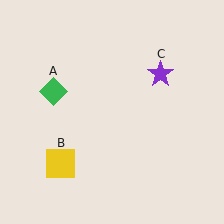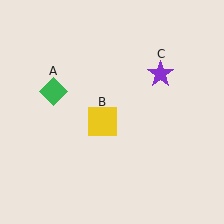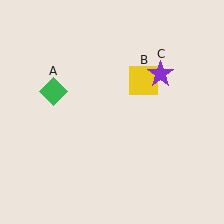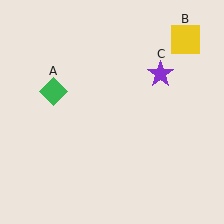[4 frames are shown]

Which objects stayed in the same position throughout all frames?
Green diamond (object A) and purple star (object C) remained stationary.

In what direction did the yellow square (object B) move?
The yellow square (object B) moved up and to the right.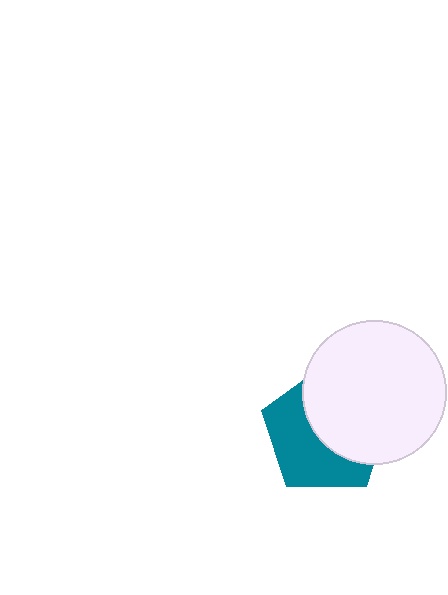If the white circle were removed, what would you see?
You would see the complete teal pentagon.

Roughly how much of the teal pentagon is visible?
About half of it is visible (roughly 49%).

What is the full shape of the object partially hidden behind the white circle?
The partially hidden object is a teal pentagon.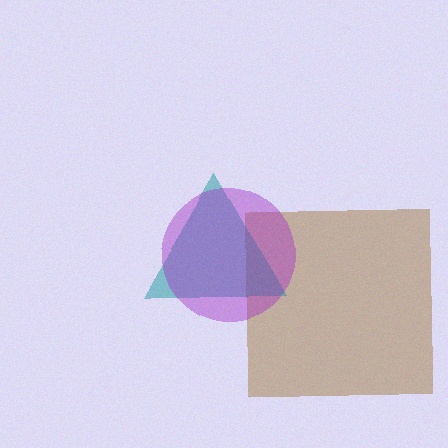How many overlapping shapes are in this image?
There are 3 overlapping shapes in the image.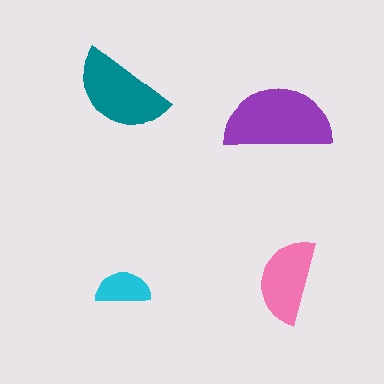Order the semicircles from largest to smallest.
the purple one, the teal one, the pink one, the cyan one.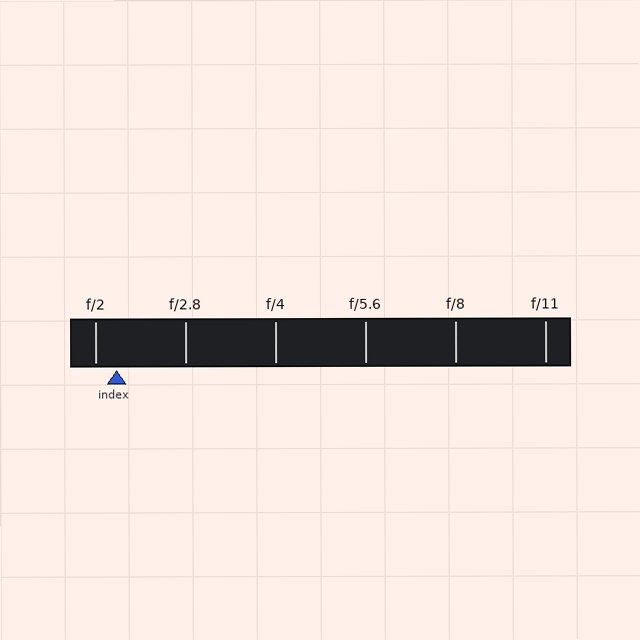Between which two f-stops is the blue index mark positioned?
The index mark is between f/2 and f/2.8.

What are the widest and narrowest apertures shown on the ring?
The widest aperture shown is f/2 and the narrowest is f/11.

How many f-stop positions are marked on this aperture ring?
There are 6 f-stop positions marked.